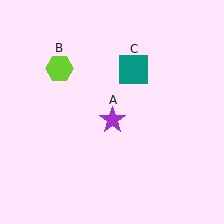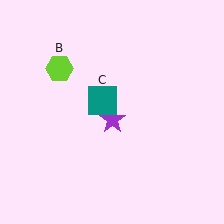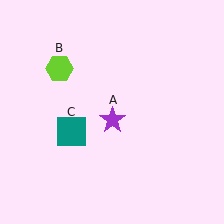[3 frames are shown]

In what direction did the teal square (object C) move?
The teal square (object C) moved down and to the left.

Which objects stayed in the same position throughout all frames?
Purple star (object A) and lime hexagon (object B) remained stationary.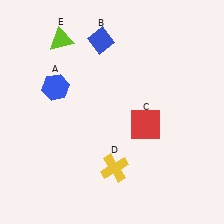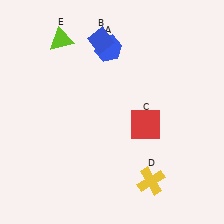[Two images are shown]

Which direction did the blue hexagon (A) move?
The blue hexagon (A) moved right.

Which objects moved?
The objects that moved are: the blue hexagon (A), the yellow cross (D).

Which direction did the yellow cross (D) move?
The yellow cross (D) moved right.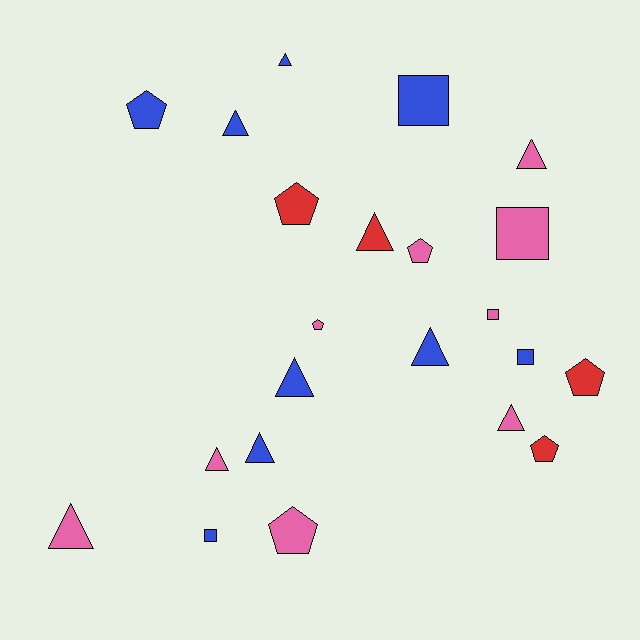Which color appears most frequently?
Blue, with 9 objects.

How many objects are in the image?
There are 22 objects.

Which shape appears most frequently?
Triangle, with 10 objects.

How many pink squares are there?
There are 2 pink squares.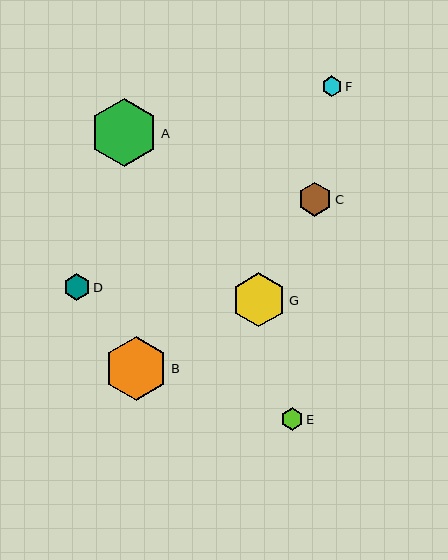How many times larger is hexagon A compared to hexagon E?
Hexagon A is approximately 3.0 times the size of hexagon E.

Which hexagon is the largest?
Hexagon A is the largest with a size of approximately 68 pixels.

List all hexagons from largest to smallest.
From largest to smallest: A, B, G, C, D, E, F.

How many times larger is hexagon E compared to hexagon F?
Hexagon E is approximately 1.1 times the size of hexagon F.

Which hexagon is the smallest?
Hexagon F is the smallest with a size of approximately 20 pixels.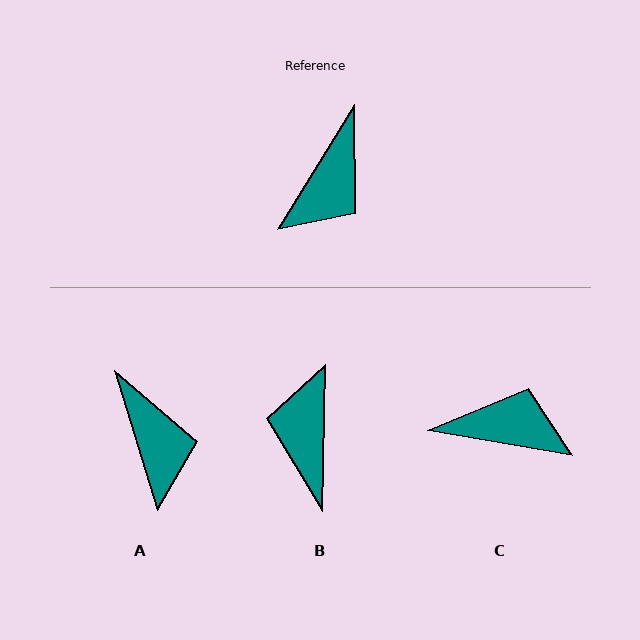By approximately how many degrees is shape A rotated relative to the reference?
Approximately 49 degrees counter-clockwise.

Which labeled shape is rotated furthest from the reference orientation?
B, about 150 degrees away.